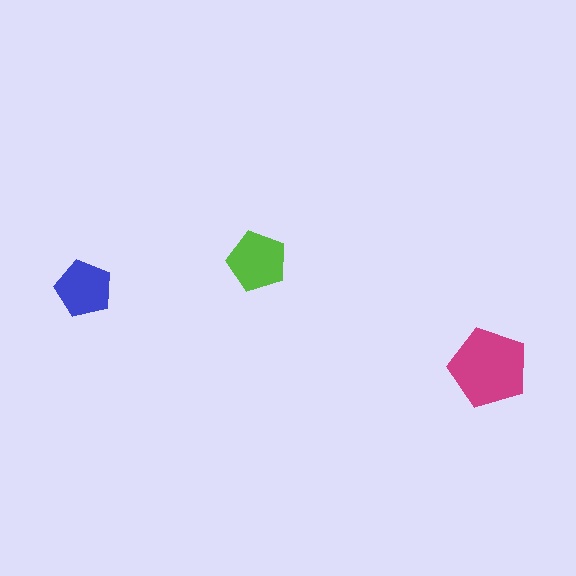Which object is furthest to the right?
The magenta pentagon is rightmost.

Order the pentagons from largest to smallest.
the magenta one, the lime one, the blue one.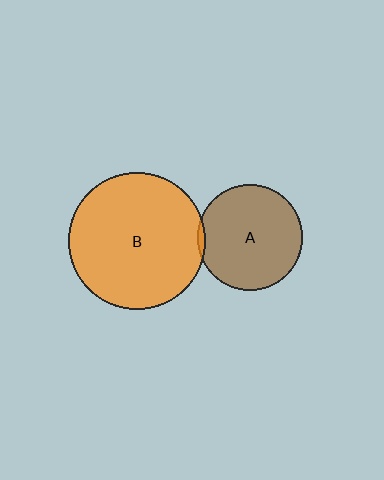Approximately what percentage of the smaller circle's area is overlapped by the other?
Approximately 5%.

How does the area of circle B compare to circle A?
Approximately 1.7 times.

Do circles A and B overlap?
Yes.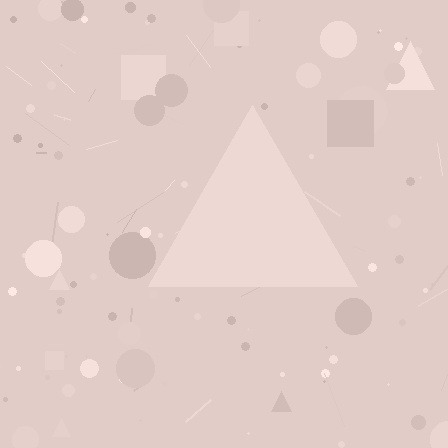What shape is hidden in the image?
A triangle is hidden in the image.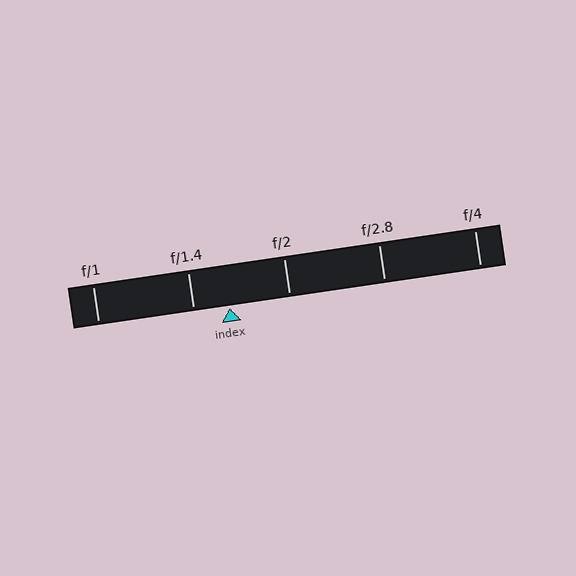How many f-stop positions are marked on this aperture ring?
There are 5 f-stop positions marked.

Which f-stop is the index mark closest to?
The index mark is closest to f/1.4.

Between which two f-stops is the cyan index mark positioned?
The index mark is between f/1.4 and f/2.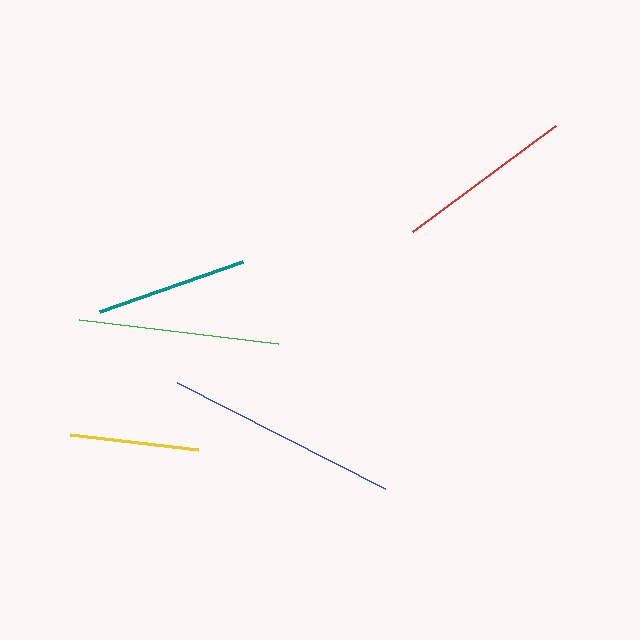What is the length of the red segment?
The red segment is approximately 178 pixels long.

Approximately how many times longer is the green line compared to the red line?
The green line is approximately 1.1 times the length of the red line.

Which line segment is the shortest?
The yellow line is the shortest at approximately 128 pixels.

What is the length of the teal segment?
The teal segment is approximately 152 pixels long.